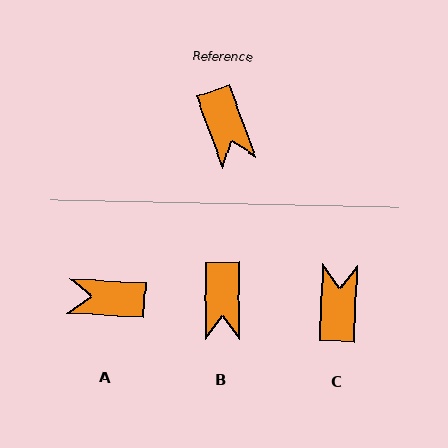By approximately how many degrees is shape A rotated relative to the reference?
Approximately 114 degrees clockwise.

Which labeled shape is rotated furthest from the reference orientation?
C, about 158 degrees away.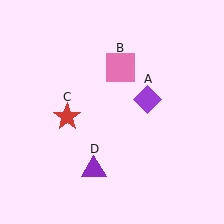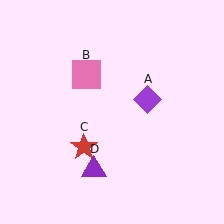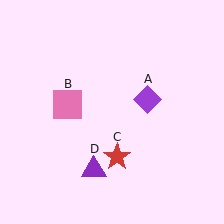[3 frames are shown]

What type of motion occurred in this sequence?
The pink square (object B), red star (object C) rotated counterclockwise around the center of the scene.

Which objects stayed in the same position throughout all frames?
Purple diamond (object A) and purple triangle (object D) remained stationary.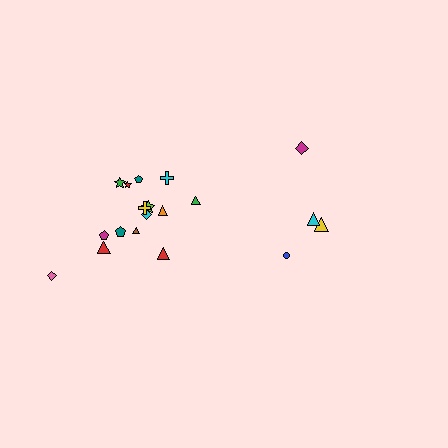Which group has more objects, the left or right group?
The left group.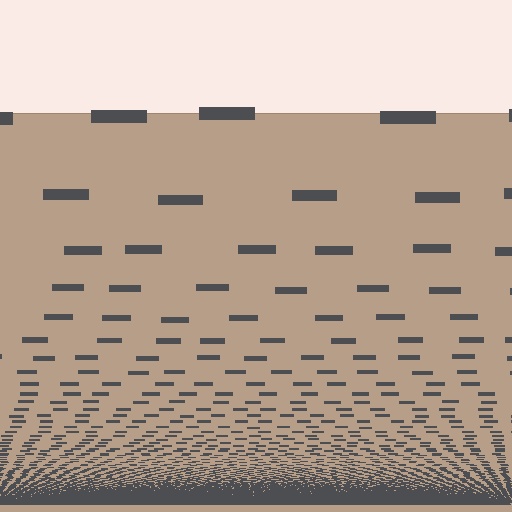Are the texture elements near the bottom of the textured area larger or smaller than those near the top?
Smaller. The gradient is inverted — elements near the bottom are smaller and denser.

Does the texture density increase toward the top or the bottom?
Density increases toward the bottom.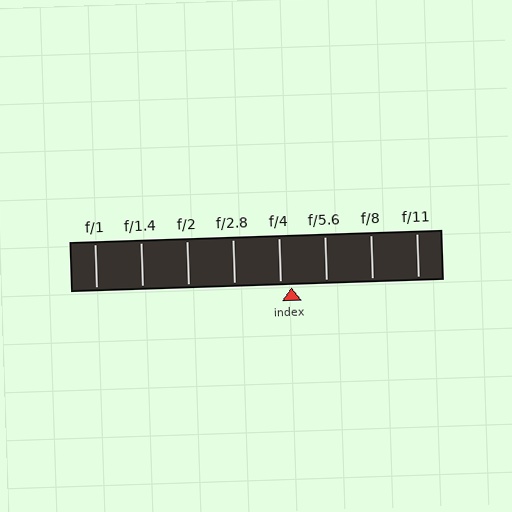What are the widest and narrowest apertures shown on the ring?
The widest aperture shown is f/1 and the narrowest is f/11.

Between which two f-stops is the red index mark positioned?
The index mark is between f/4 and f/5.6.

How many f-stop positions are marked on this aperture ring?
There are 8 f-stop positions marked.